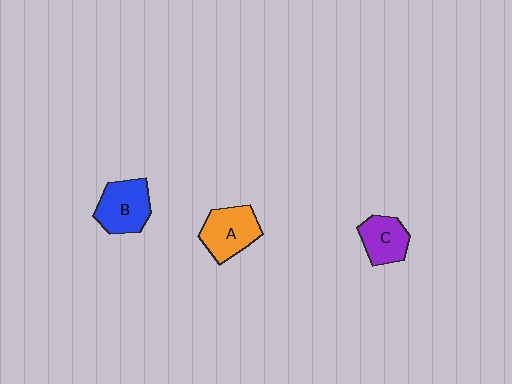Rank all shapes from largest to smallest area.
From largest to smallest: B (blue), A (orange), C (purple).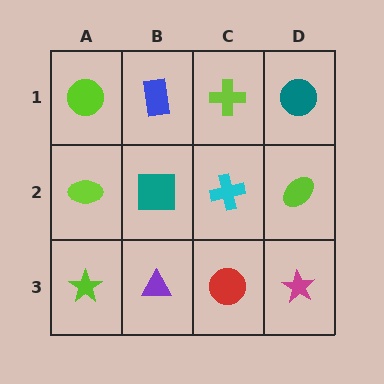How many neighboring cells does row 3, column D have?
2.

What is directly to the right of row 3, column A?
A purple triangle.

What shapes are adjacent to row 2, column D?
A teal circle (row 1, column D), a magenta star (row 3, column D), a cyan cross (row 2, column C).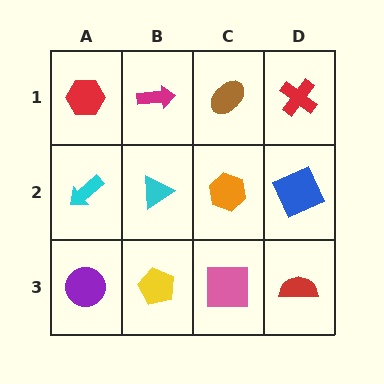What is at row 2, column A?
A cyan arrow.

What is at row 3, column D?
A red semicircle.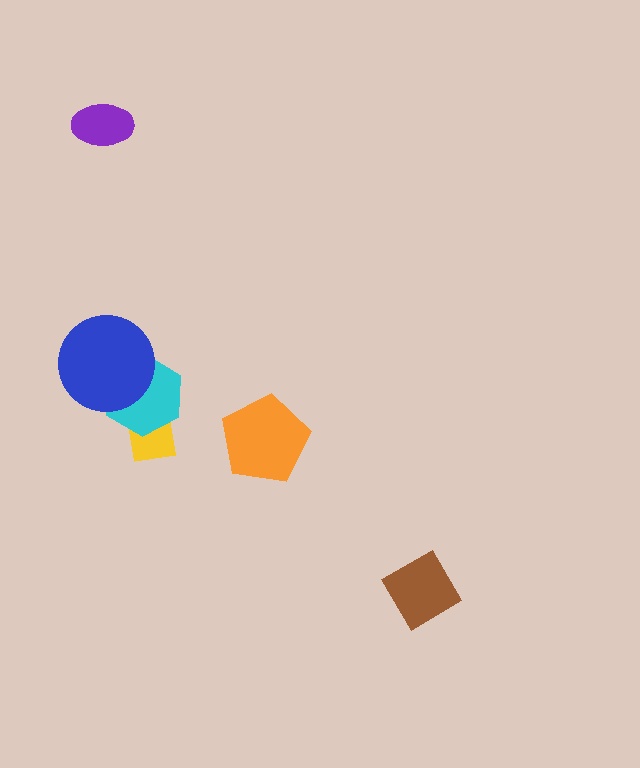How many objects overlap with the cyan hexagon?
2 objects overlap with the cyan hexagon.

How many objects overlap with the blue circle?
1 object overlaps with the blue circle.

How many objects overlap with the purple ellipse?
0 objects overlap with the purple ellipse.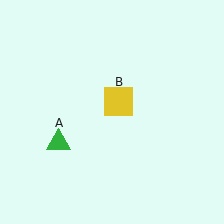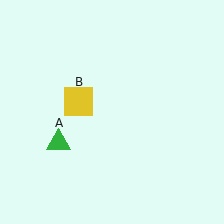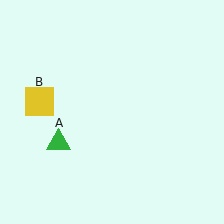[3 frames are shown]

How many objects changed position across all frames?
1 object changed position: yellow square (object B).